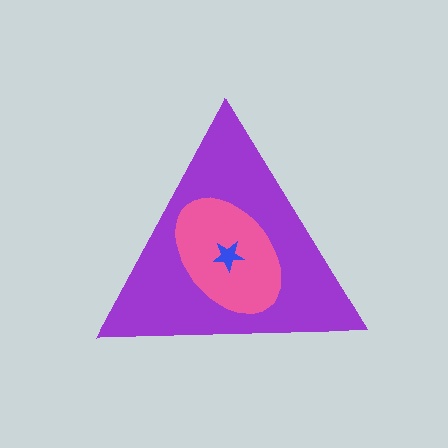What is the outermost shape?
The purple triangle.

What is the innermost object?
The blue star.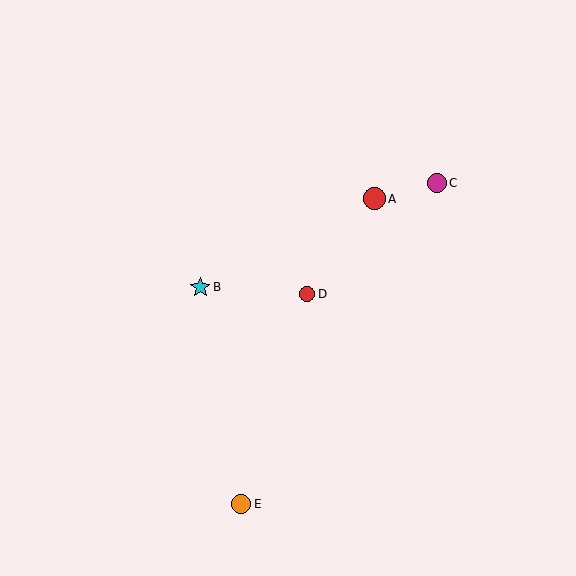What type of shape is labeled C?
Shape C is a magenta circle.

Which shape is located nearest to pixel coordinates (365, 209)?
The red circle (labeled A) at (375, 199) is nearest to that location.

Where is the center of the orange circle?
The center of the orange circle is at (241, 504).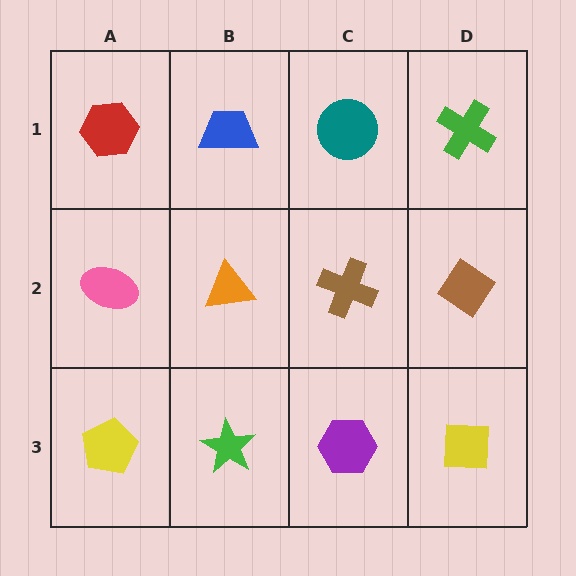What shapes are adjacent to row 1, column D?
A brown diamond (row 2, column D), a teal circle (row 1, column C).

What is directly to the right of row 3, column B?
A purple hexagon.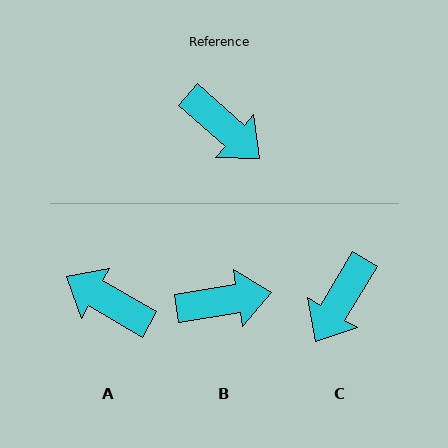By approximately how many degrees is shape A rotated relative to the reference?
Approximately 168 degrees clockwise.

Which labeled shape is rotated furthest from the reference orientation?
A, about 168 degrees away.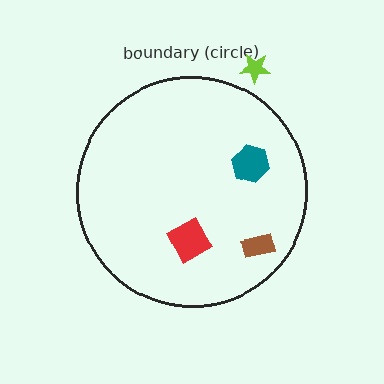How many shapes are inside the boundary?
3 inside, 1 outside.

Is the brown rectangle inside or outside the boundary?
Inside.